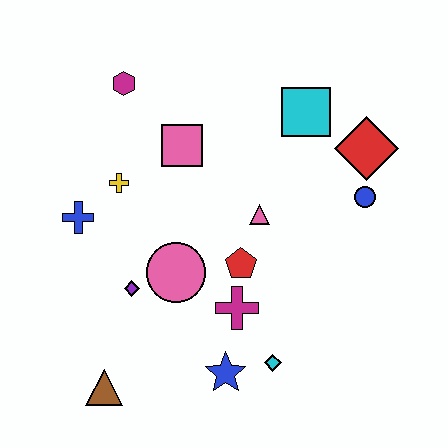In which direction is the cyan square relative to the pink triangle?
The cyan square is above the pink triangle.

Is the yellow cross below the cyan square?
Yes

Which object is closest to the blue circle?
The red diamond is closest to the blue circle.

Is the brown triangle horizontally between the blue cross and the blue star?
Yes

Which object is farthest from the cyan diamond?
The magenta hexagon is farthest from the cyan diamond.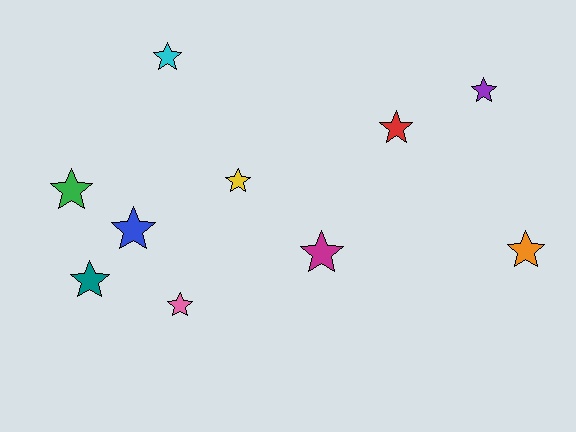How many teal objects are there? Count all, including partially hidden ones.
There is 1 teal object.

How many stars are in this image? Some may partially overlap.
There are 10 stars.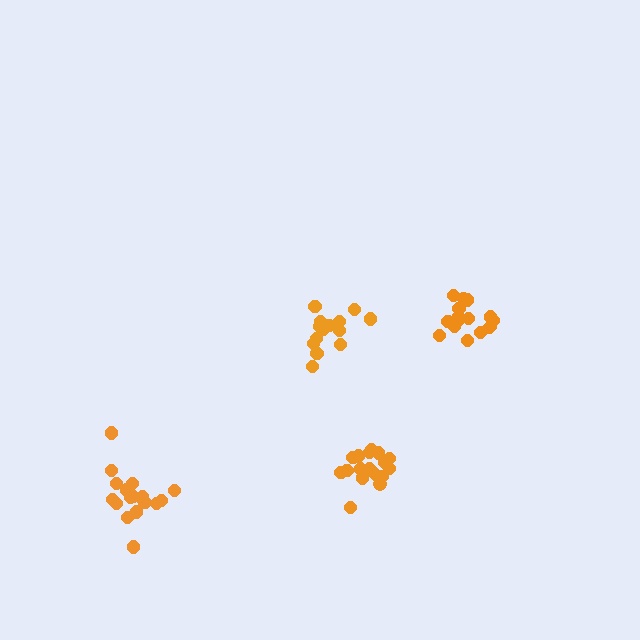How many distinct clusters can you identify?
There are 4 distinct clusters.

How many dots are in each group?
Group 1: 14 dots, Group 2: 18 dots, Group 3: 17 dots, Group 4: 18 dots (67 total).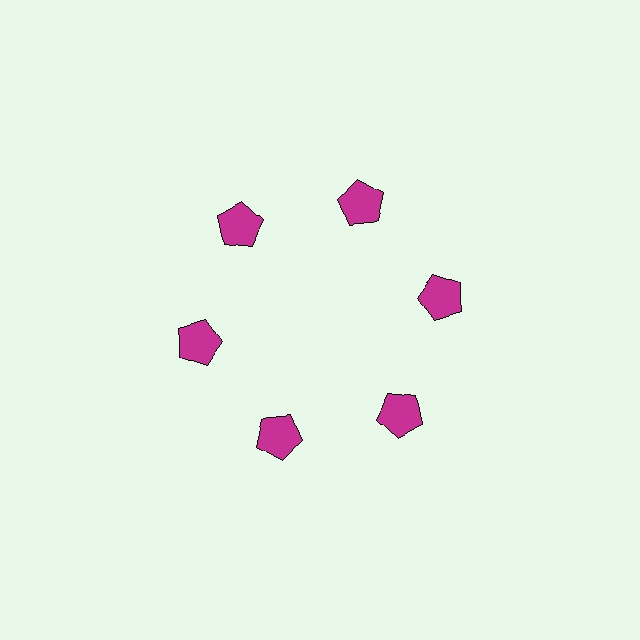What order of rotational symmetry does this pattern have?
This pattern has 6-fold rotational symmetry.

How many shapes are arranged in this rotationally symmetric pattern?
There are 6 shapes, arranged in 6 groups of 1.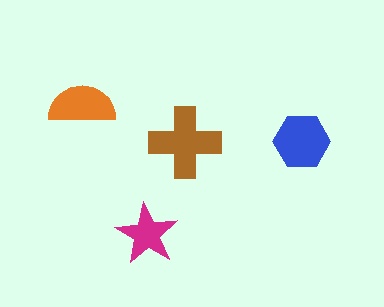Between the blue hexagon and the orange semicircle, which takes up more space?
The blue hexagon.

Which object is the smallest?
The magenta star.